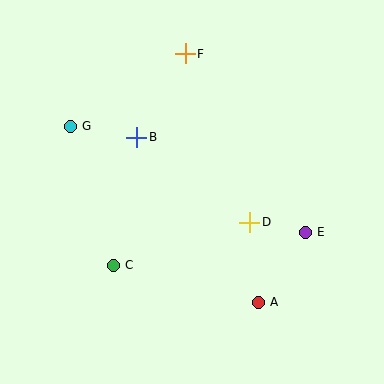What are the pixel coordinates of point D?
Point D is at (250, 222).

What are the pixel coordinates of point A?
Point A is at (258, 302).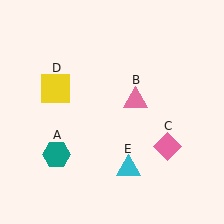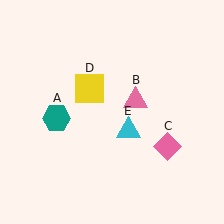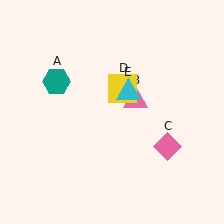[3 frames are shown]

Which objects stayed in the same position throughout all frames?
Pink triangle (object B) and pink diamond (object C) remained stationary.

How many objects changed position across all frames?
3 objects changed position: teal hexagon (object A), yellow square (object D), cyan triangle (object E).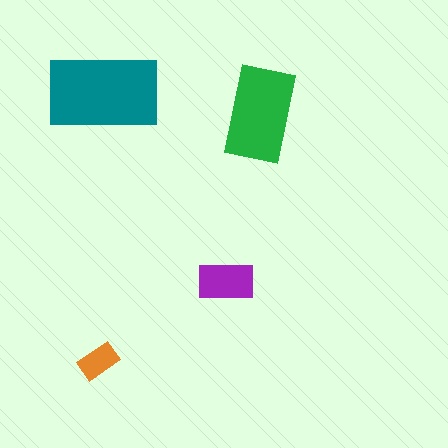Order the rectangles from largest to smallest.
the teal one, the green one, the purple one, the orange one.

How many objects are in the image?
There are 4 objects in the image.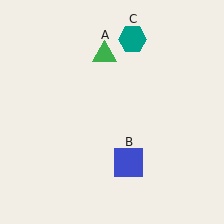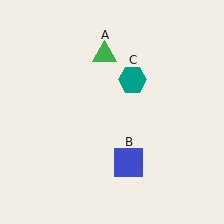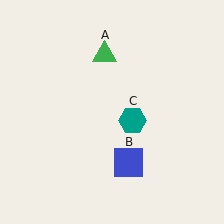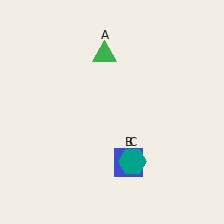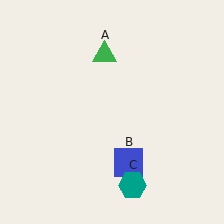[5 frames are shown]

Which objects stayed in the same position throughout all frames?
Green triangle (object A) and blue square (object B) remained stationary.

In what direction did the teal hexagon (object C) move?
The teal hexagon (object C) moved down.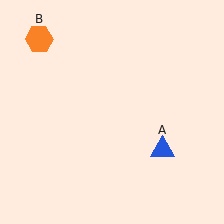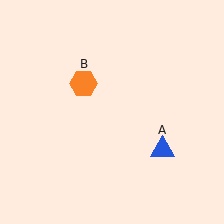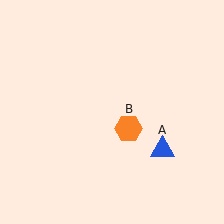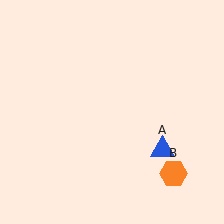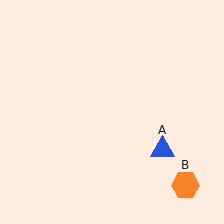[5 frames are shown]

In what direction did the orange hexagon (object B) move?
The orange hexagon (object B) moved down and to the right.